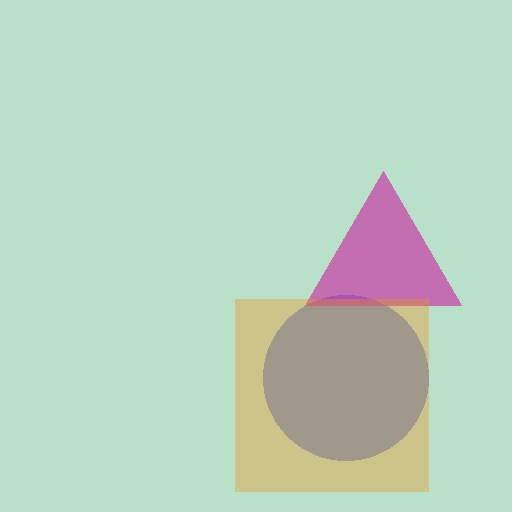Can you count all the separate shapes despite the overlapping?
Yes, there are 3 separate shapes.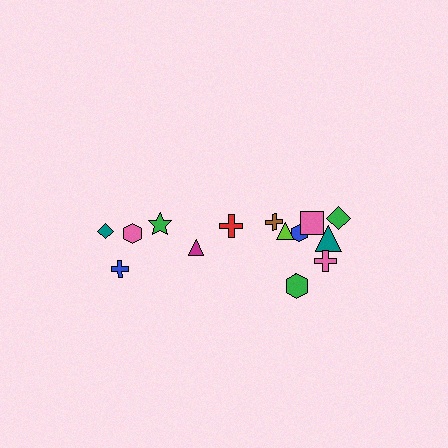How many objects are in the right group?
There are 8 objects.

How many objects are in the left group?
There are 6 objects.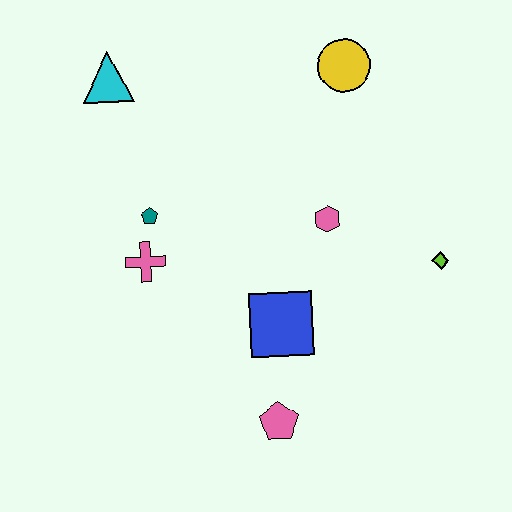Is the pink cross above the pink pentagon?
Yes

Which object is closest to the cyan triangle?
The teal pentagon is closest to the cyan triangle.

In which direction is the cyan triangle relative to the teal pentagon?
The cyan triangle is above the teal pentagon.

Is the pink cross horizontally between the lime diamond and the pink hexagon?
No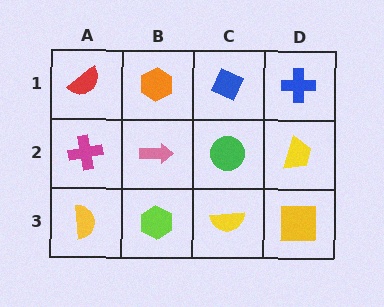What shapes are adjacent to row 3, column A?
A magenta cross (row 2, column A), a lime hexagon (row 3, column B).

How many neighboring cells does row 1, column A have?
2.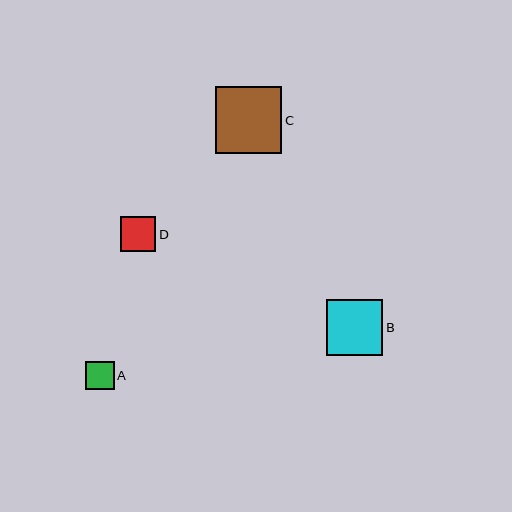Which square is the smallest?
Square A is the smallest with a size of approximately 28 pixels.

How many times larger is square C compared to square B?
Square C is approximately 1.2 times the size of square B.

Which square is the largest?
Square C is the largest with a size of approximately 66 pixels.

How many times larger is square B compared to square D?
Square B is approximately 1.6 times the size of square D.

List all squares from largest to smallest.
From largest to smallest: C, B, D, A.